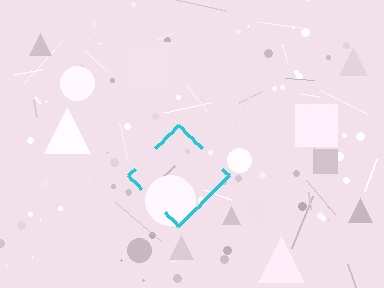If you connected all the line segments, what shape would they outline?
They would outline a diamond.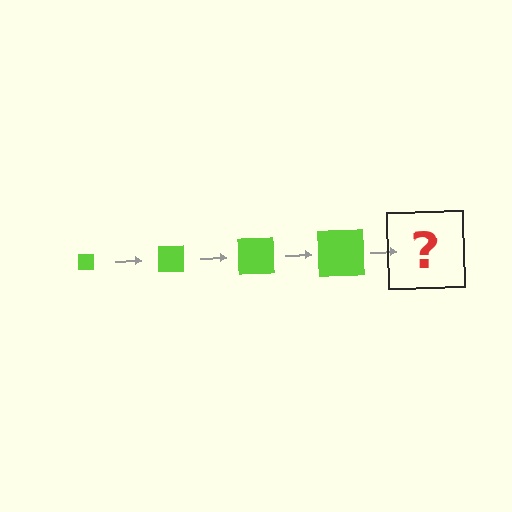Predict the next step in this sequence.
The next step is a lime square, larger than the previous one.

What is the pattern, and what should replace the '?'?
The pattern is that the square gets progressively larger each step. The '?' should be a lime square, larger than the previous one.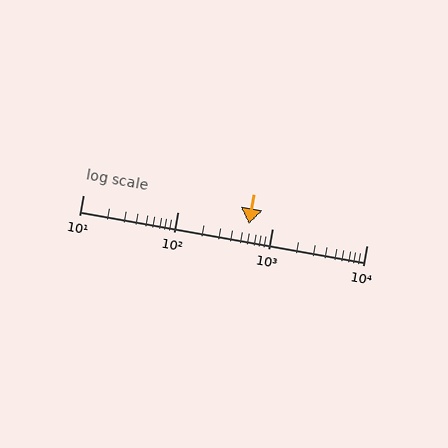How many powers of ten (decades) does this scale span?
The scale spans 3 decades, from 10 to 10000.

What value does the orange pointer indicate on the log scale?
The pointer indicates approximately 570.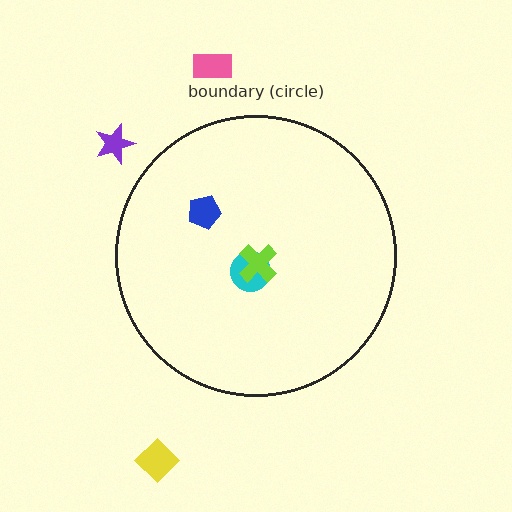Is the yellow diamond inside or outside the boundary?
Outside.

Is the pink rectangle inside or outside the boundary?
Outside.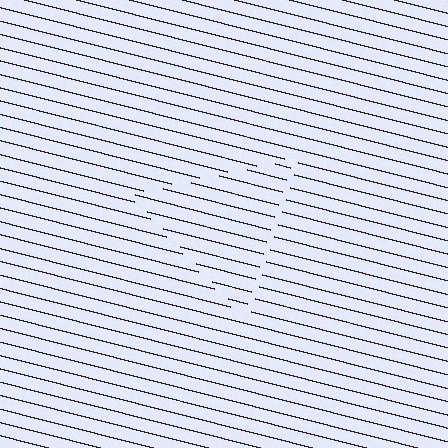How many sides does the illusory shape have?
3 sides — the line-ends trace a triangle.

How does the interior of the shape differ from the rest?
The interior of the shape contains the same grating, shifted by half a period — the contour is defined by the phase discontinuity where line-ends from the inner and outer gratings abut.